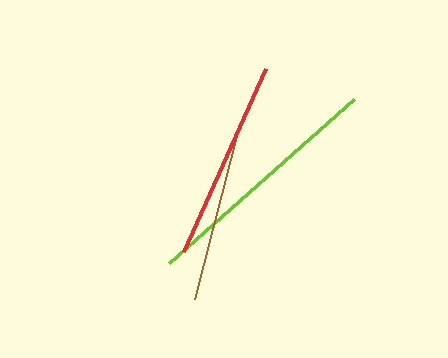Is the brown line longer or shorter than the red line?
The red line is longer than the brown line.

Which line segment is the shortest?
The brown line is the shortest at approximately 180 pixels.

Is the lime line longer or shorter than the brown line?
The lime line is longer than the brown line.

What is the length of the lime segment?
The lime segment is approximately 247 pixels long.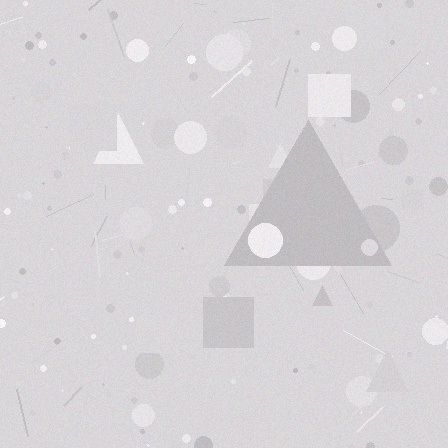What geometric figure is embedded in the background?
A triangle is embedded in the background.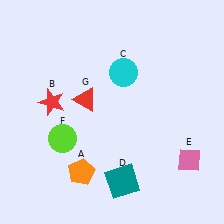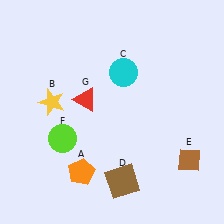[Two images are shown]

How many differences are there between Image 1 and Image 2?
There are 3 differences between the two images.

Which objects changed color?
B changed from red to yellow. D changed from teal to brown. E changed from pink to brown.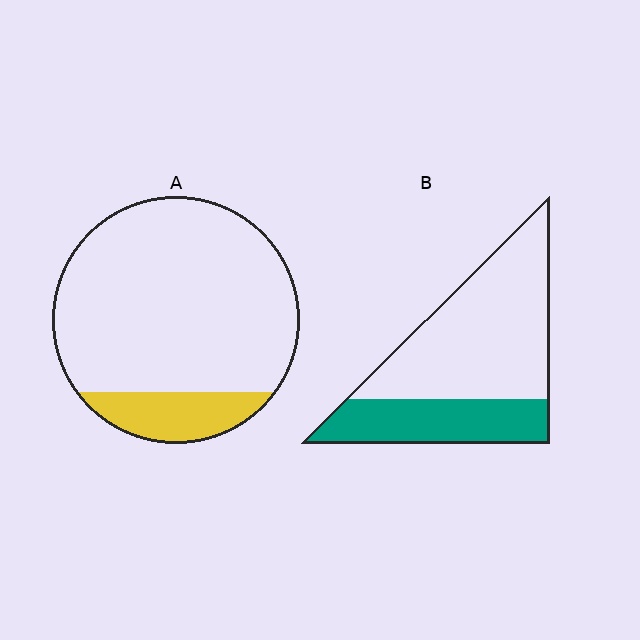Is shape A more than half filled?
No.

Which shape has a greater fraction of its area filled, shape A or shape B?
Shape B.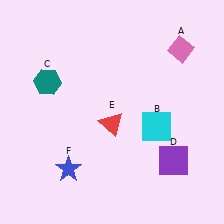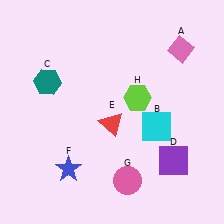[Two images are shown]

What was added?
A pink circle (G), a lime hexagon (H) were added in Image 2.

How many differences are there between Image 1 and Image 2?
There are 2 differences between the two images.